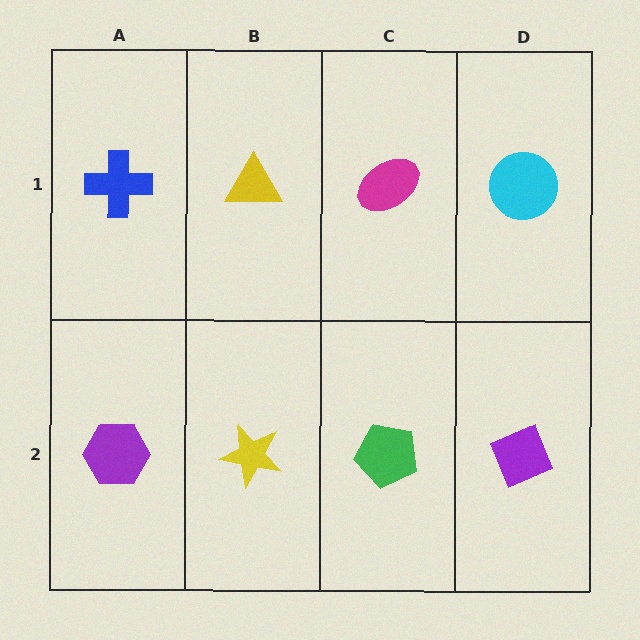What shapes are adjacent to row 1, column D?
A purple diamond (row 2, column D), a magenta ellipse (row 1, column C).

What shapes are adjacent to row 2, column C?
A magenta ellipse (row 1, column C), a yellow star (row 2, column B), a purple diamond (row 2, column D).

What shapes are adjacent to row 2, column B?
A yellow triangle (row 1, column B), a purple hexagon (row 2, column A), a green pentagon (row 2, column C).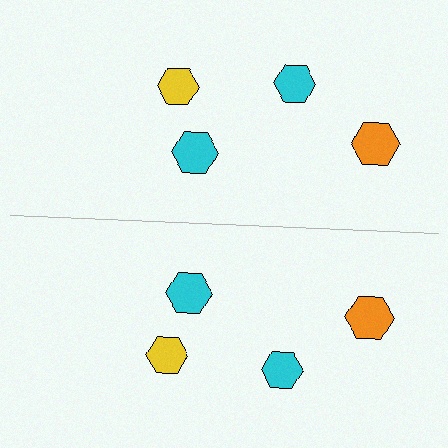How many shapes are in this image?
There are 8 shapes in this image.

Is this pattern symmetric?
Yes, this pattern has bilateral (reflection) symmetry.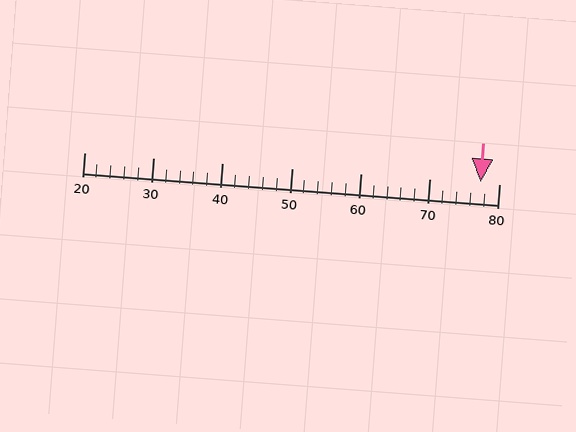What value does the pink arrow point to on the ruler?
The pink arrow points to approximately 77.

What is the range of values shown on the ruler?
The ruler shows values from 20 to 80.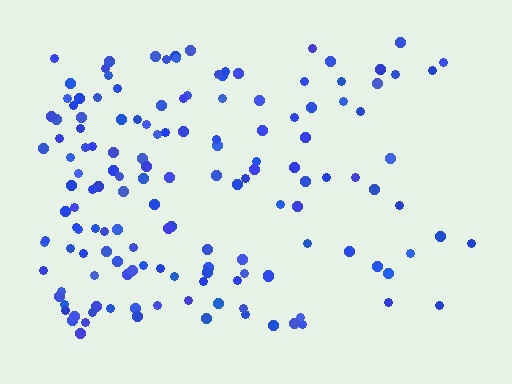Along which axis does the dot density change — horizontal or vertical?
Horizontal.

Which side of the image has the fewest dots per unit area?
The right.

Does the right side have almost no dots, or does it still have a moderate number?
Still a moderate number, just noticeably fewer than the left.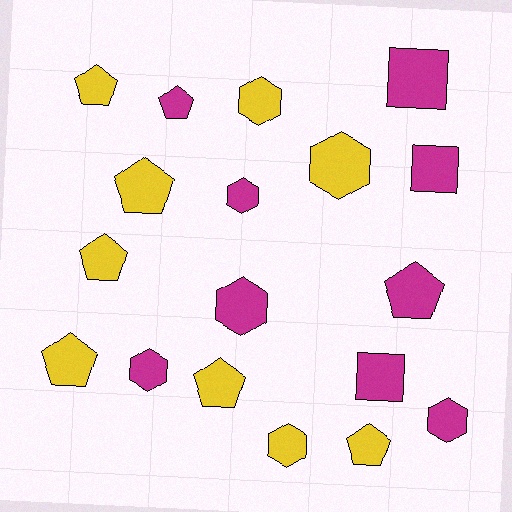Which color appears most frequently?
Yellow, with 9 objects.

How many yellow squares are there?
There are no yellow squares.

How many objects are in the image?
There are 18 objects.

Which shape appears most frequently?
Pentagon, with 8 objects.